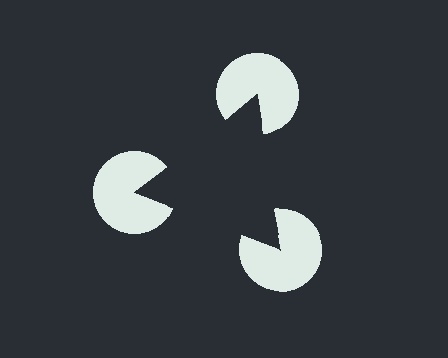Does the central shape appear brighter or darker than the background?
It typically appears slightly darker than the background, even though no actual brightness change is drawn.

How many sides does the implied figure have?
3 sides.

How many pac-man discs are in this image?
There are 3 — one at each vertex of the illusory triangle.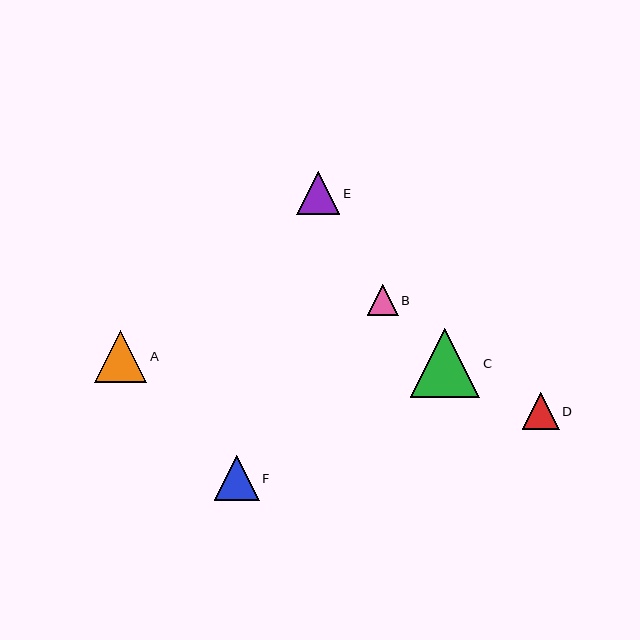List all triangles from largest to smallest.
From largest to smallest: C, A, F, E, D, B.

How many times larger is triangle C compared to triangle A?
Triangle C is approximately 1.3 times the size of triangle A.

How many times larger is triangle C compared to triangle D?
Triangle C is approximately 1.9 times the size of triangle D.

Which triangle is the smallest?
Triangle B is the smallest with a size of approximately 31 pixels.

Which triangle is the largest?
Triangle C is the largest with a size of approximately 69 pixels.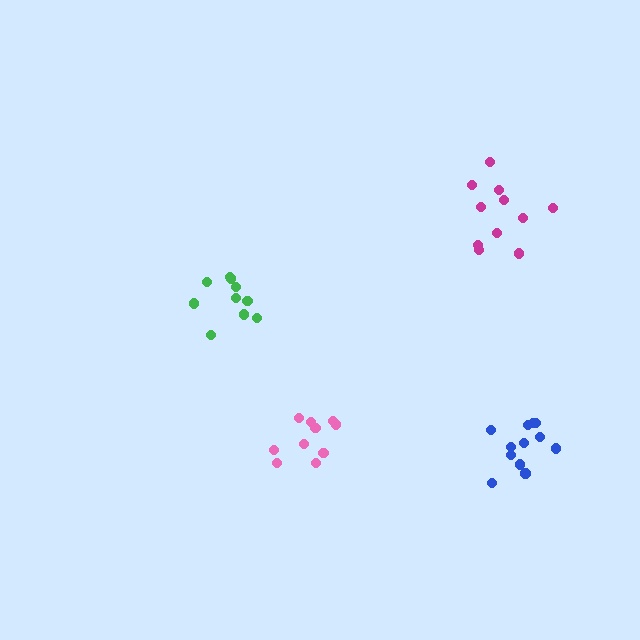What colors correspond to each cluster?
The clusters are colored: blue, green, magenta, pink.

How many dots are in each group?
Group 1: 12 dots, Group 2: 10 dots, Group 3: 11 dots, Group 4: 10 dots (43 total).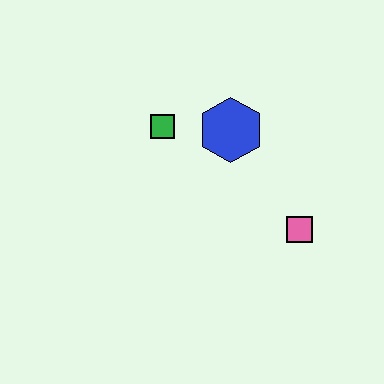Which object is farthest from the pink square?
The green square is farthest from the pink square.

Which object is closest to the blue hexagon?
The green square is closest to the blue hexagon.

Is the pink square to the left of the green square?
No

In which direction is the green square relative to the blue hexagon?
The green square is to the left of the blue hexagon.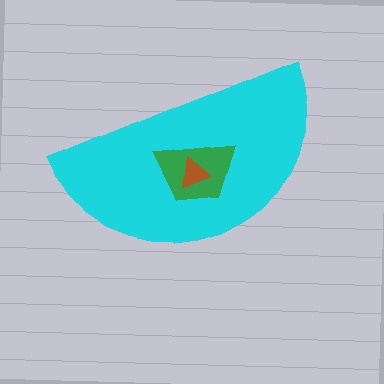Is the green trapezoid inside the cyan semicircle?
Yes.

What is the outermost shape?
The cyan semicircle.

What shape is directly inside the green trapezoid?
The brown triangle.